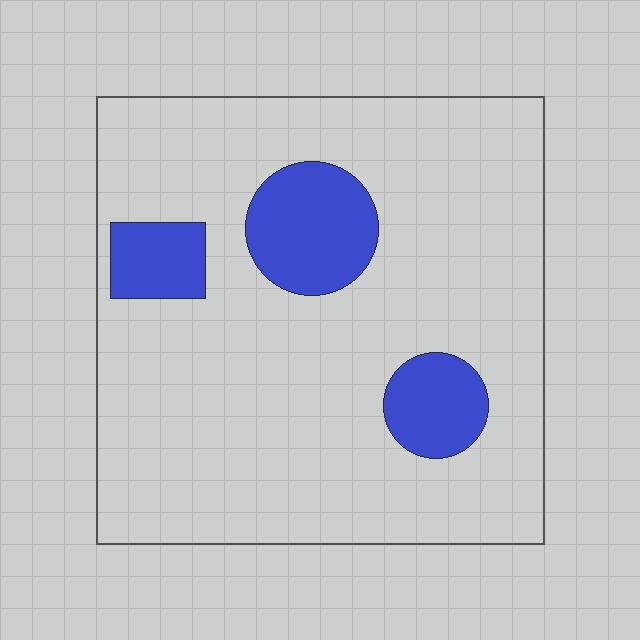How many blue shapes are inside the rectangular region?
3.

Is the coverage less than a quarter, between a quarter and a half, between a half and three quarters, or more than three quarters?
Less than a quarter.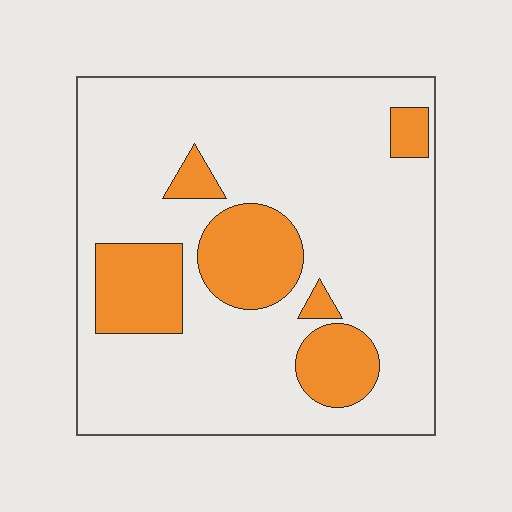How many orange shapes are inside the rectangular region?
6.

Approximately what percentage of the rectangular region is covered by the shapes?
Approximately 20%.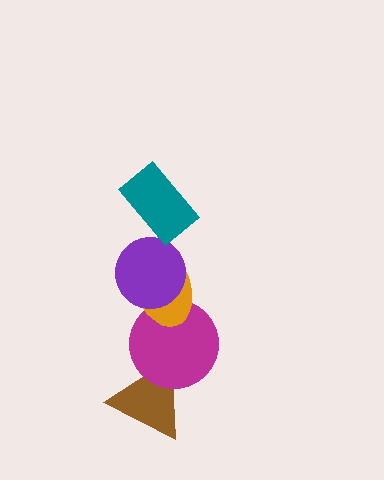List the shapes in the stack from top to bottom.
From top to bottom: the teal rectangle, the purple circle, the orange ellipse, the magenta circle, the brown triangle.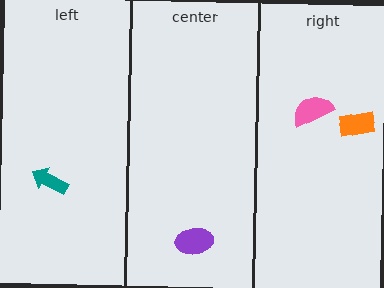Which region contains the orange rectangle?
The right region.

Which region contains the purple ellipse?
The center region.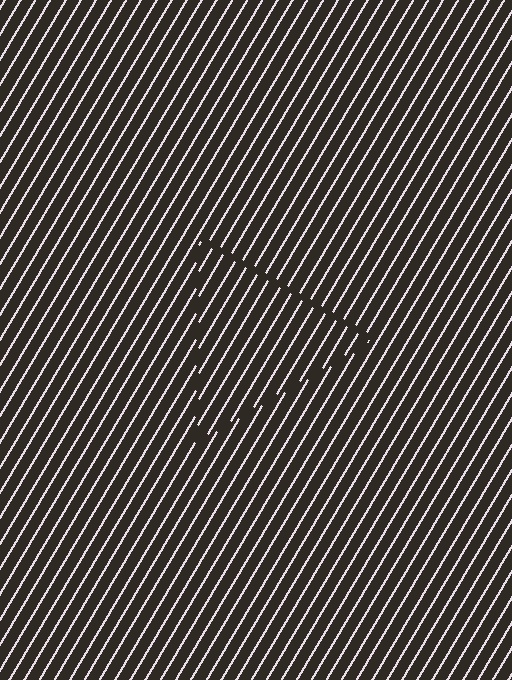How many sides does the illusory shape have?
3 sides — the line-ends trace a triangle.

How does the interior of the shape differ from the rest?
The interior of the shape contains the same grating, shifted by half a period — the contour is defined by the phase discontinuity where line-ends from the inner and outer gratings abut.